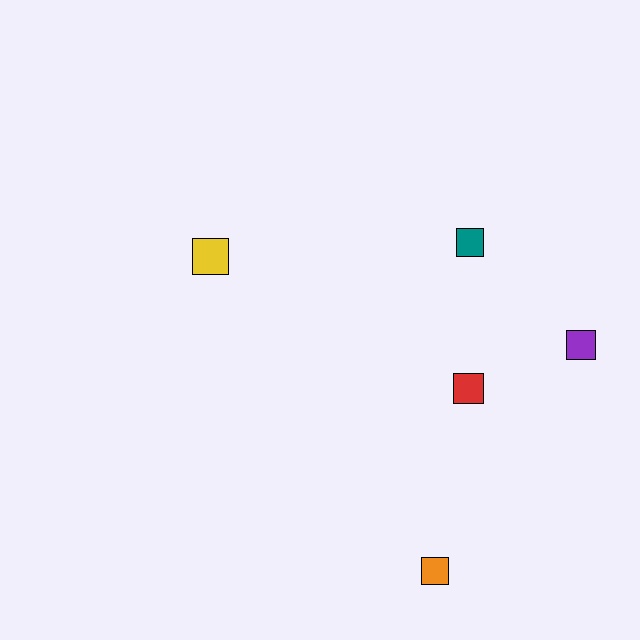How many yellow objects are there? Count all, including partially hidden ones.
There is 1 yellow object.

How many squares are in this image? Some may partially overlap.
There are 5 squares.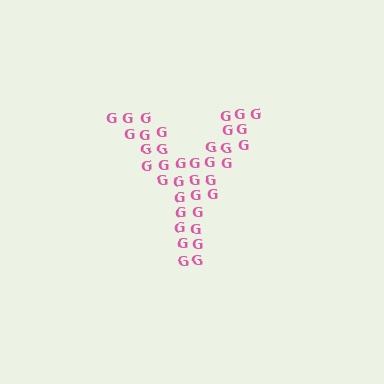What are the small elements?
The small elements are letter G's.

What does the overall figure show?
The overall figure shows the letter Y.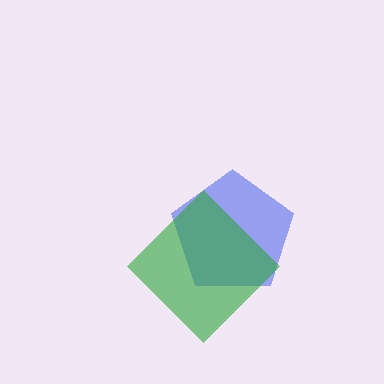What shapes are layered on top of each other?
The layered shapes are: a blue pentagon, a green diamond.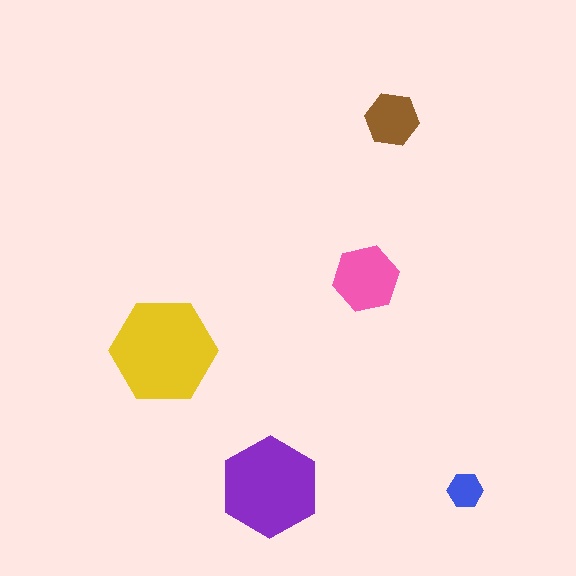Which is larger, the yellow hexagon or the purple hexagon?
The yellow one.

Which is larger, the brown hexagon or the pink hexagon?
The pink one.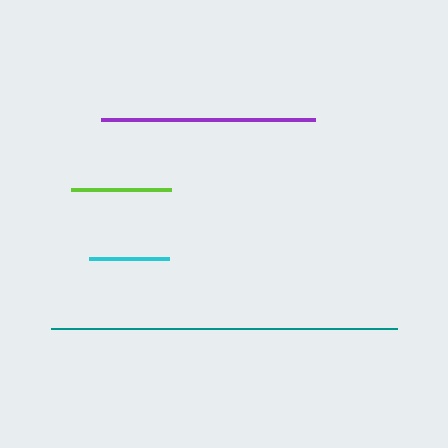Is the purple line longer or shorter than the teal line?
The teal line is longer than the purple line.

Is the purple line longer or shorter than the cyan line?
The purple line is longer than the cyan line.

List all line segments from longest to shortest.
From longest to shortest: teal, purple, lime, cyan.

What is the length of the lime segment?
The lime segment is approximately 100 pixels long.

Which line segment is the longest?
The teal line is the longest at approximately 346 pixels.